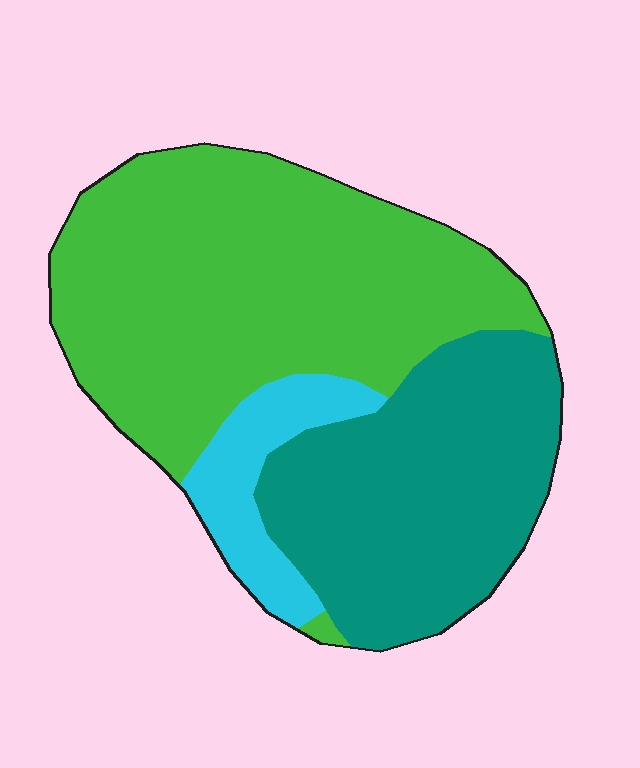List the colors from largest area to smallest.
From largest to smallest: green, teal, cyan.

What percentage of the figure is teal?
Teal covers roughly 35% of the figure.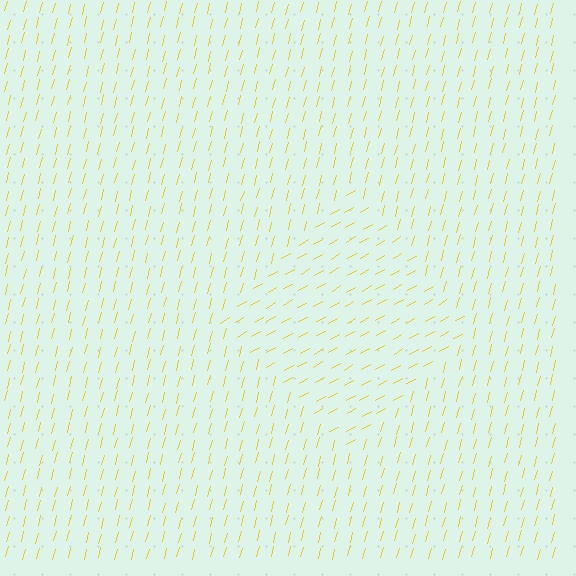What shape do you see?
I see a diamond.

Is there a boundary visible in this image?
Yes, there is a texture boundary formed by a change in line orientation.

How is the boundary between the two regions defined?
The boundary is defined purely by a change in line orientation (approximately 45 degrees difference). All lines are the same color and thickness.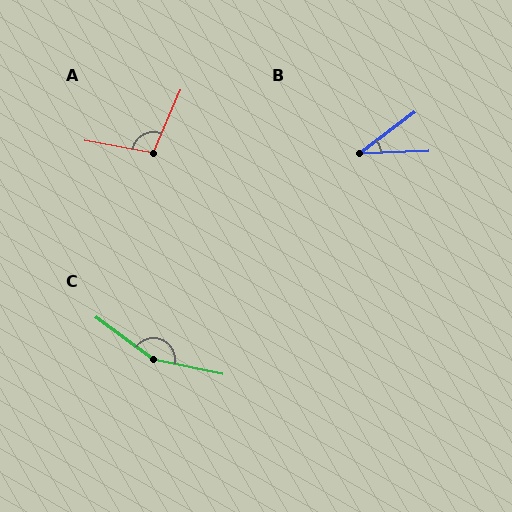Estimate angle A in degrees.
Approximately 104 degrees.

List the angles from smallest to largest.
B (35°), A (104°), C (155°).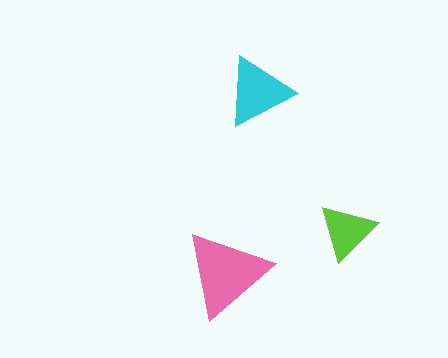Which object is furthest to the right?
The lime triangle is rightmost.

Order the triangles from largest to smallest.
the pink one, the cyan one, the lime one.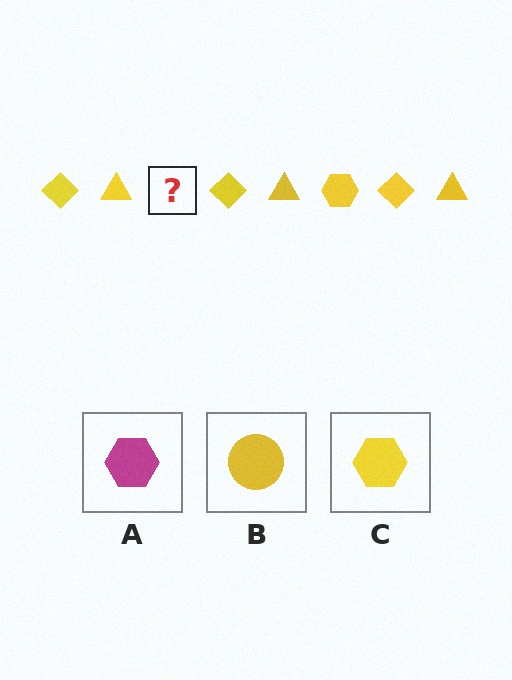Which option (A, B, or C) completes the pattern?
C.